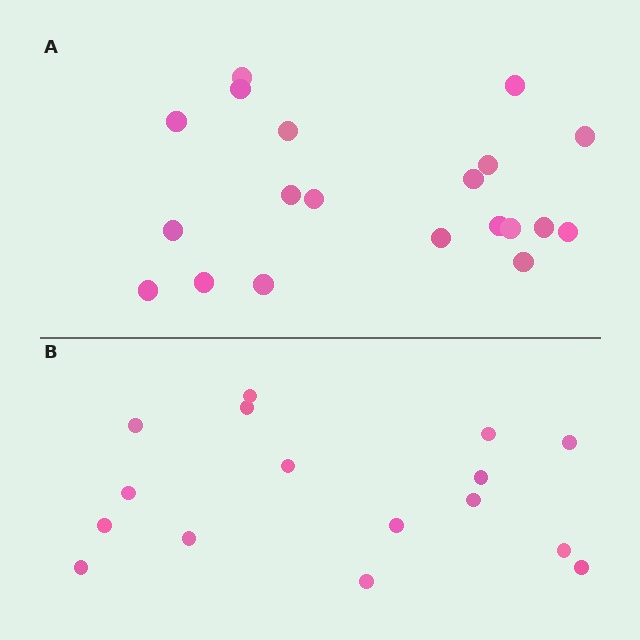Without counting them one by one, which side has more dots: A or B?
Region A (the top region) has more dots.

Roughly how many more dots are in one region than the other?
Region A has about 4 more dots than region B.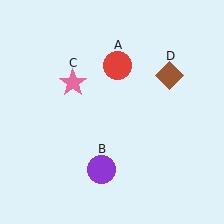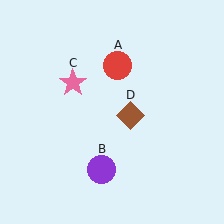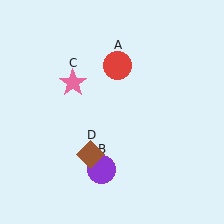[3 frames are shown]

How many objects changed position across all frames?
1 object changed position: brown diamond (object D).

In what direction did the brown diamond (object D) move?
The brown diamond (object D) moved down and to the left.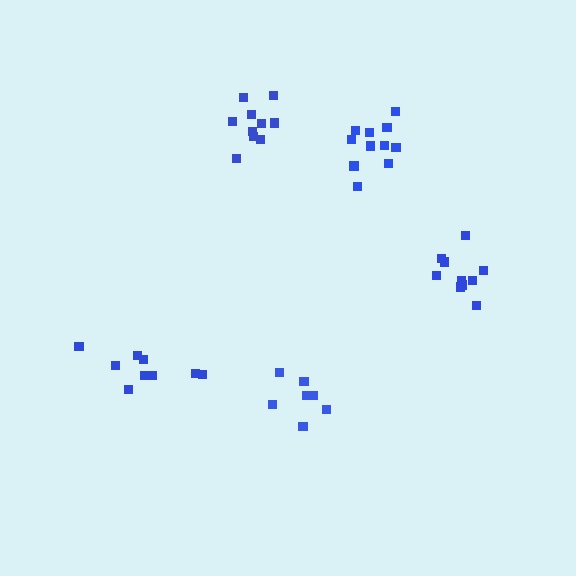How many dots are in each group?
Group 1: 7 dots, Group 2: 11 dots, Group 3: 10 dots, Group 4: 9 dots, Group 5: 11 dots (48 total).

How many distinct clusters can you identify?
There are 5 distinct clusters.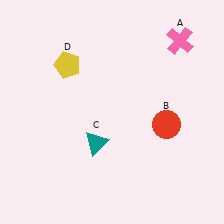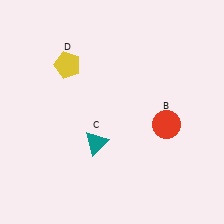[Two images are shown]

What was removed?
The pink cross (A) was removed in Image 2.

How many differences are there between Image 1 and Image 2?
There is 1 difference between the two images.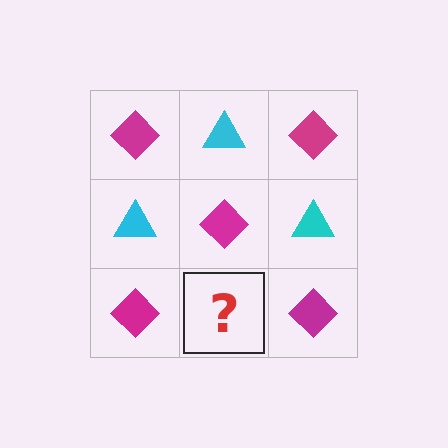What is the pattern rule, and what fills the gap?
The rule is that it alternates magenta diamond and cyan triangle in a checkerboard pattern. The gap should be filled with a cyan triangle.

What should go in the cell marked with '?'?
The missing cell should contain a cyan triangle.